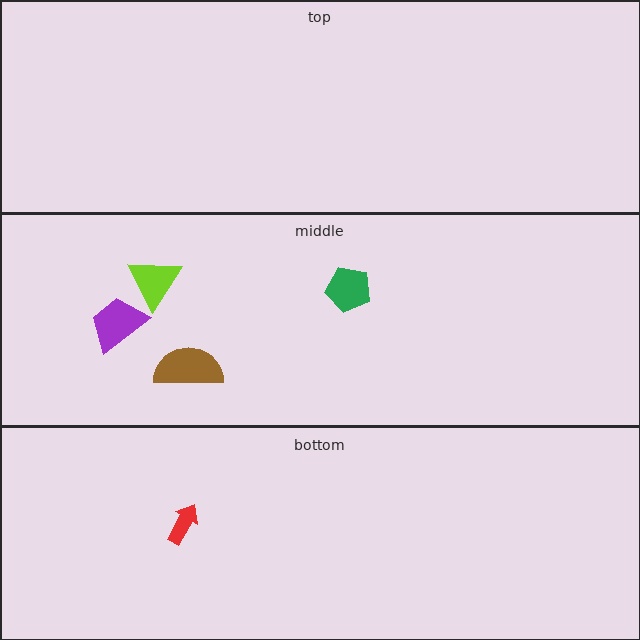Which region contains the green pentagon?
The middle region.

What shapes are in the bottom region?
The red arrow.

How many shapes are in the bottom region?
1.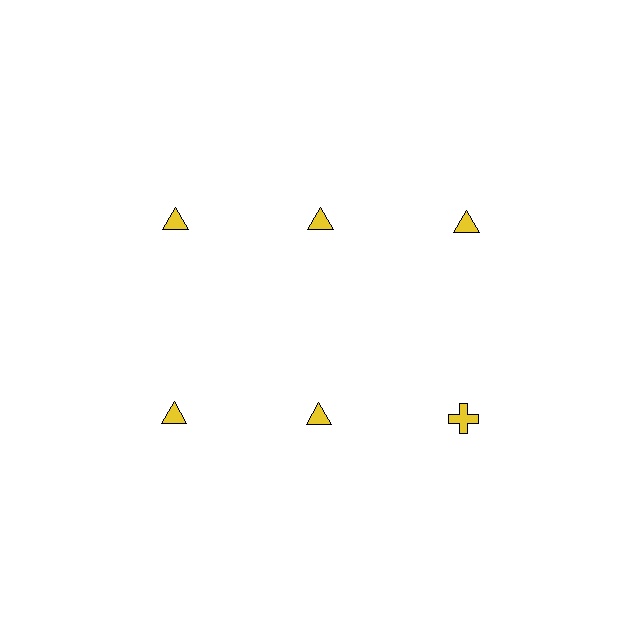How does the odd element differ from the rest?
It has a different shape: cross instead of triangle.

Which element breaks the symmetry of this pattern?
The yellow cross in the second row, center column breaks the symmetry. All other shapes are yellow triangles.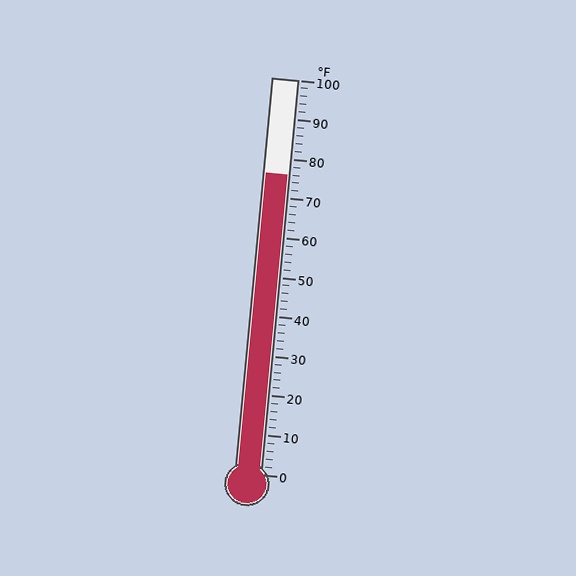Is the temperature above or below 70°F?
The temperature is above 70°F.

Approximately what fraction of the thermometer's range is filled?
The thermometer is filled to approximately 75% of its range.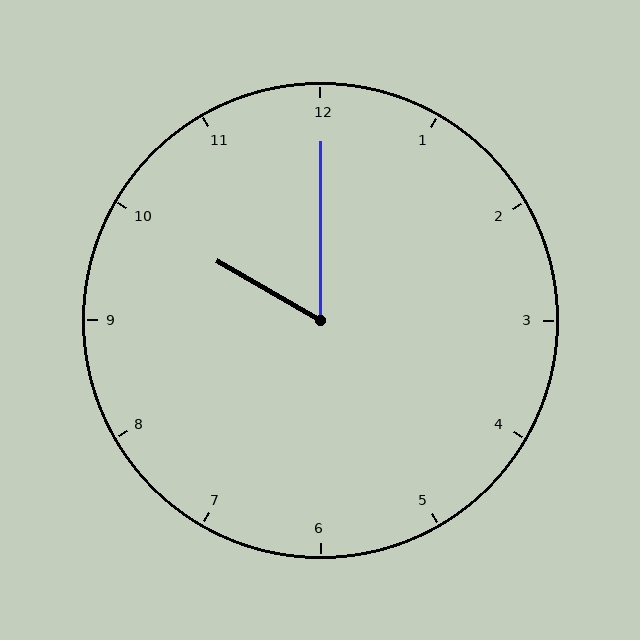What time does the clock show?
10:00.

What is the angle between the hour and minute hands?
Approximately 60 degrees.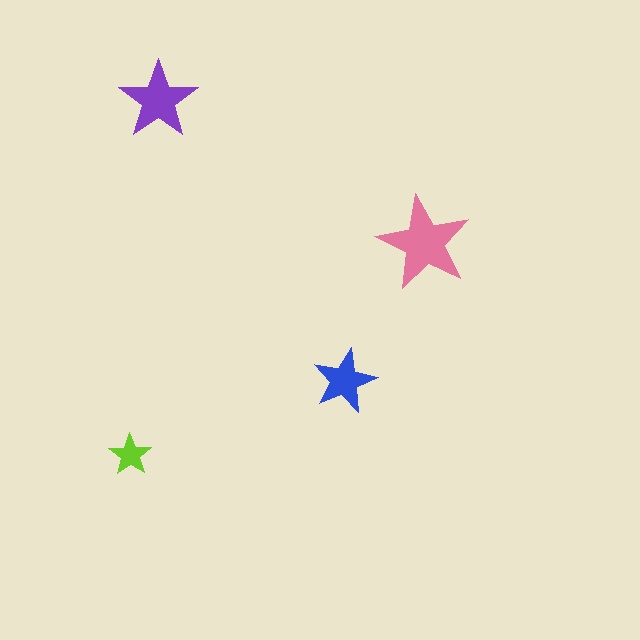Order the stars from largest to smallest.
the pink one, the purple one, the blue one, the lime one.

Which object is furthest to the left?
The lime star is leftmost.